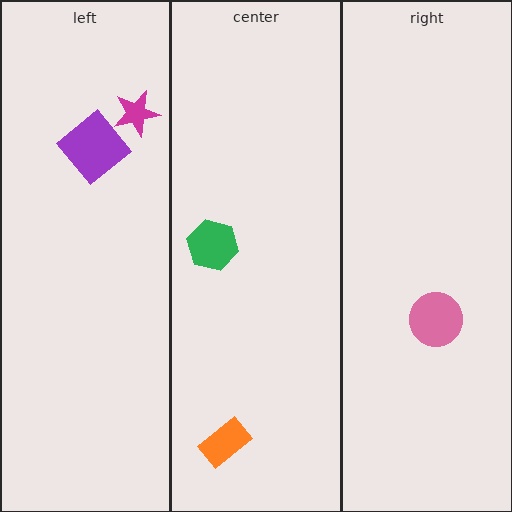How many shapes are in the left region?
2.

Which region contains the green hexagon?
The center region.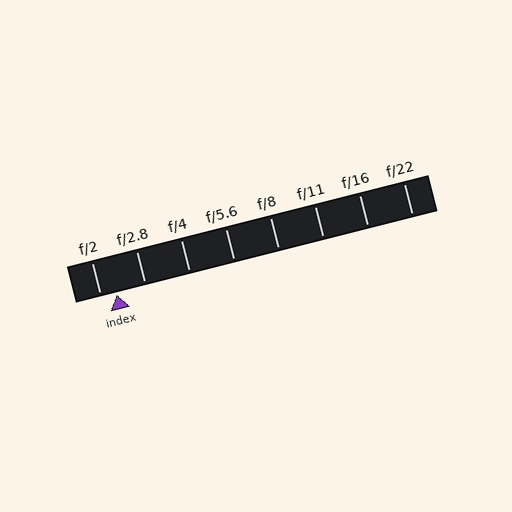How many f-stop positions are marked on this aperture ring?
There are 8 f-stop positions marked.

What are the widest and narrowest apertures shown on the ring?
The widest aperture shown is f/2 and the narrowest is f/22.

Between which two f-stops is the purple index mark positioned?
The index mark is between f/2 and f/2.8.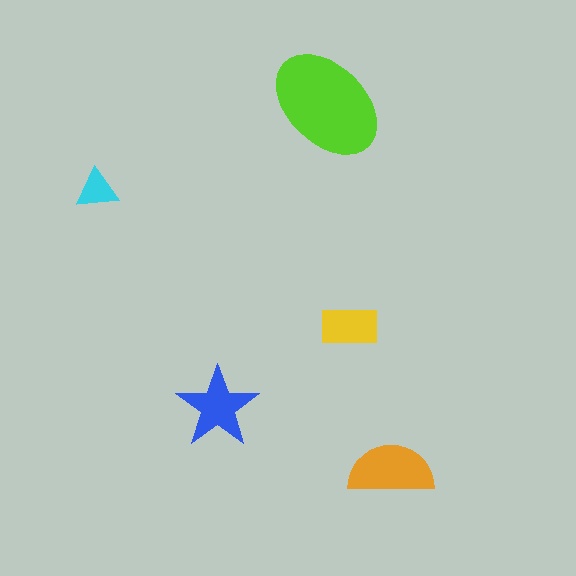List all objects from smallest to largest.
The cyan triangle, the yellow rectangle, the blue star, the orange semicircle, the lime ellipse.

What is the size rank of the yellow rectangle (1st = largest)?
4th.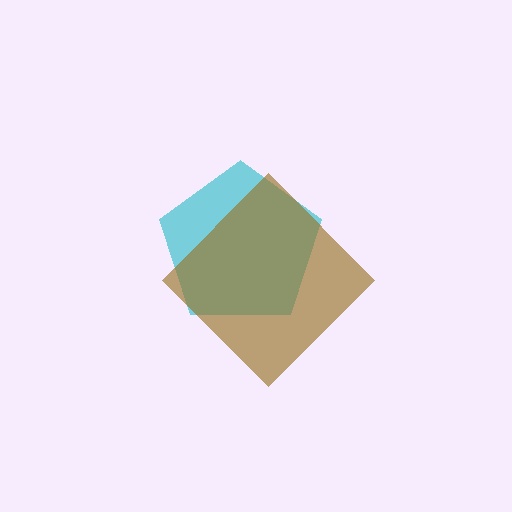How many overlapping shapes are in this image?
There are 2 overlapping shapes in the image.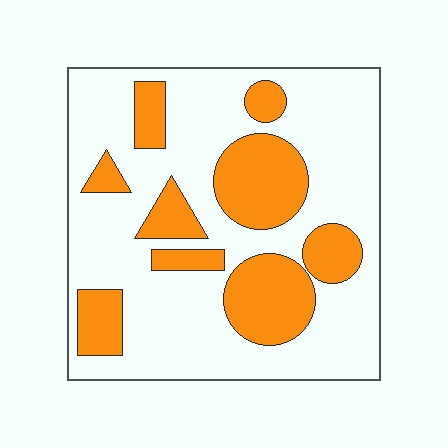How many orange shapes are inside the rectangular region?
9.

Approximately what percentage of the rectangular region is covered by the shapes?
Approximately 30%.